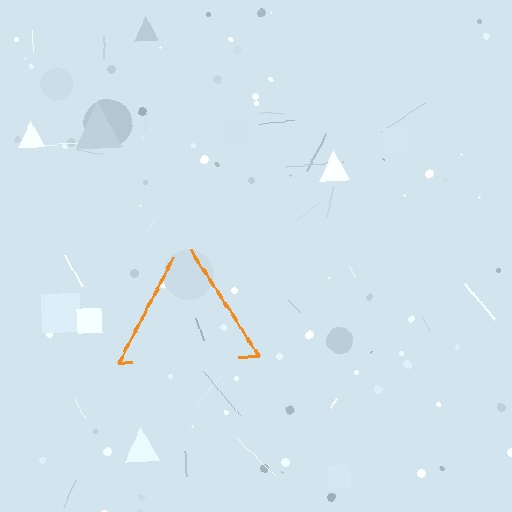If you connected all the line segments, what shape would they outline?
They would outline a triangle.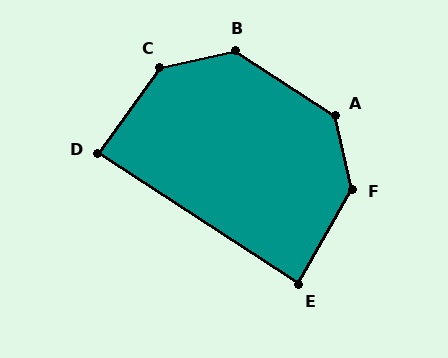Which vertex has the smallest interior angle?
E, at approximately 87 degrees.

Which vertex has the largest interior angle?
C, at approximately 138 degrees.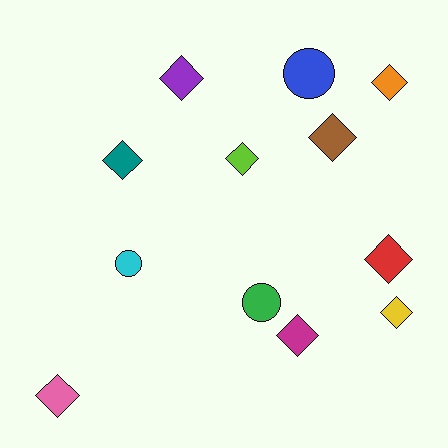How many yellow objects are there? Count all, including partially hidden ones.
There is 1 yellow object.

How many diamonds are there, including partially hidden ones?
There are 9 diamonds.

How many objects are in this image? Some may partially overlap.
There are 12 objects.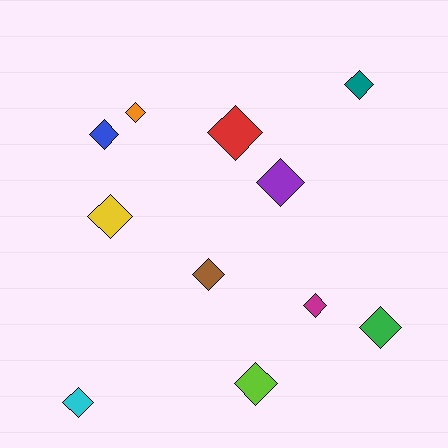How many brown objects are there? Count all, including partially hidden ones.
There is 1 brown object.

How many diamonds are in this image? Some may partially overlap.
There are 11 diamonds.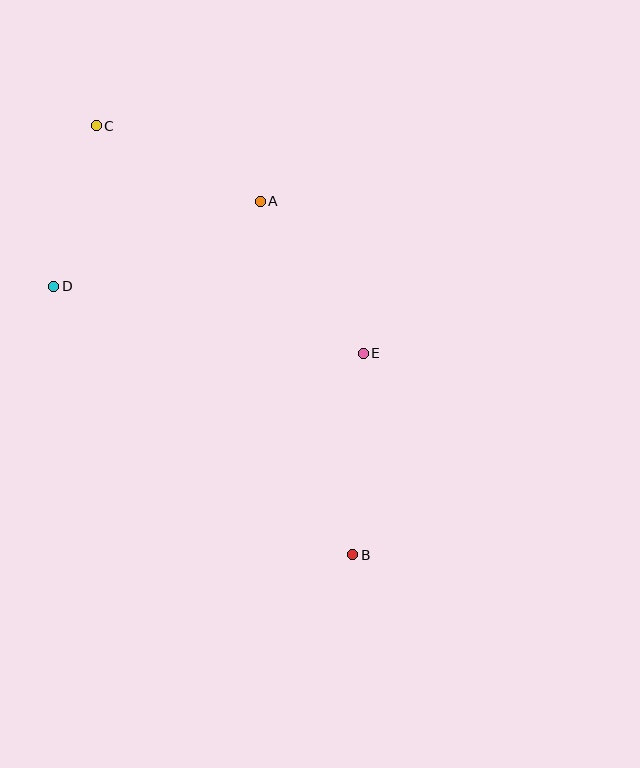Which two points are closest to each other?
Points C and D are closest to each other.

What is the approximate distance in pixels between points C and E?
The distance between C and E is approximately 351 pixels.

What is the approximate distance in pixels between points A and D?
The distance between A and D is approximately 224 pixels.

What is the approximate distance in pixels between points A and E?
The distance between A and E is approximately 183 pixels.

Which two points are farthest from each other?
Points B and C are farthest from each other.